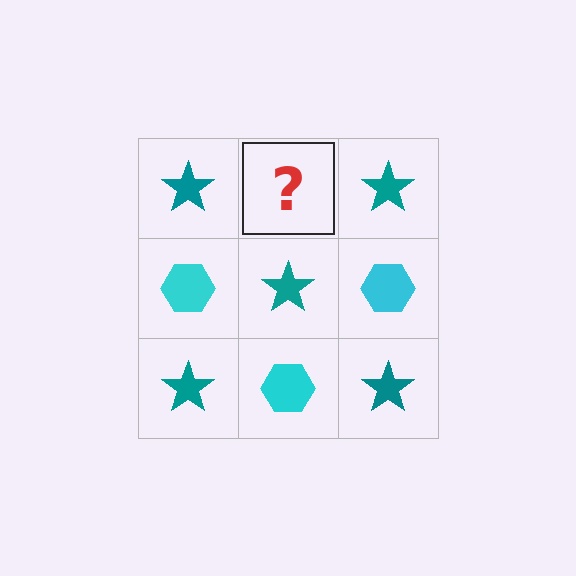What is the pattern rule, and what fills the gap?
The rule is that it alternates teal star and cyan hexagon in a checkerboard pattern. The gap should be filled with a cyan hexagon.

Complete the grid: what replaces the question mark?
The question mark should be replaced with a cyan hexagon.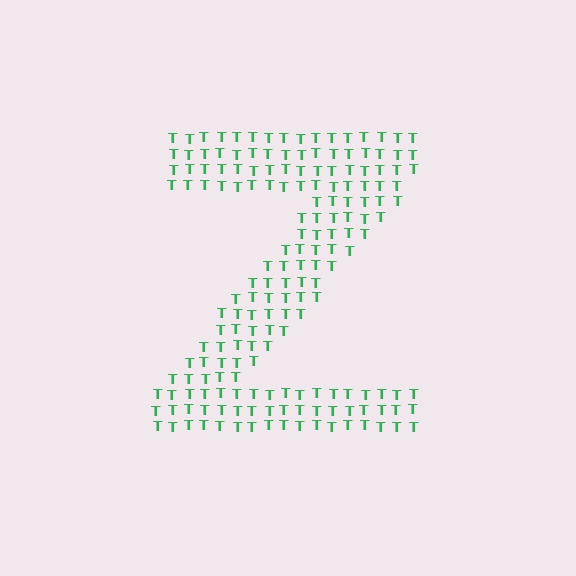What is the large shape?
The large shape is the letter Z.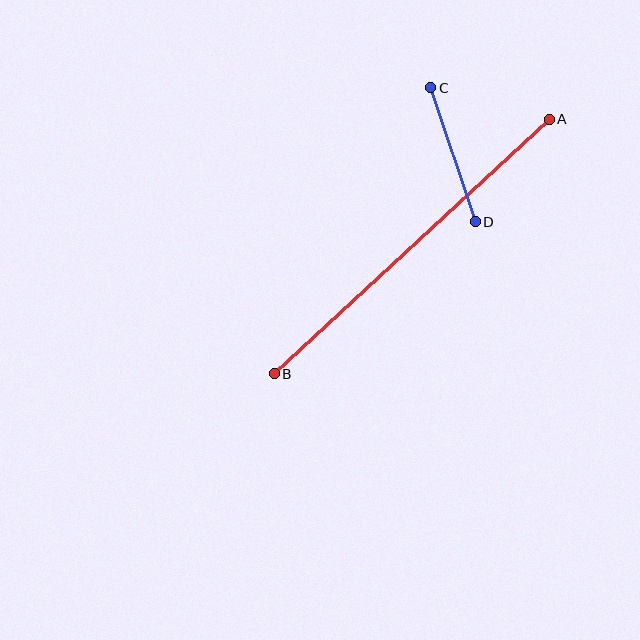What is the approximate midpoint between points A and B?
The midpoint is at approximately (412, 246) pixels.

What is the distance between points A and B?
The distance is approximately 375 pixels.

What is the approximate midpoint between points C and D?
The midpoint is at approximately (453, 155) pixels.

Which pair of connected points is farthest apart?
Points A and B are farthest apart.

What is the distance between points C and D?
The distance is approximately 141 pixels.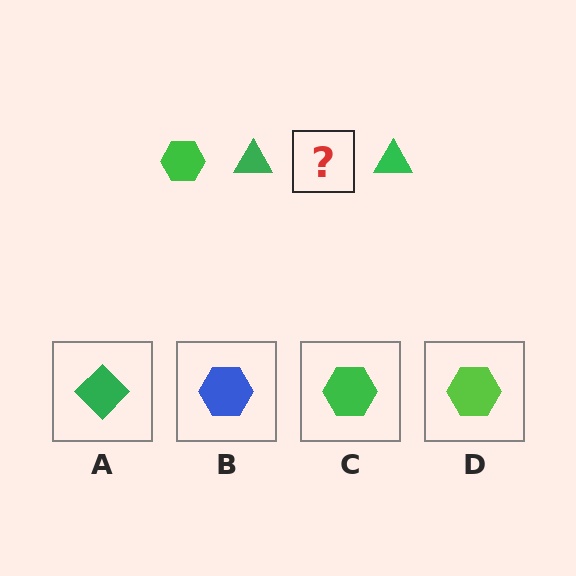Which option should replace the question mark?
Option C.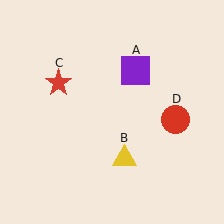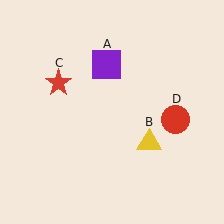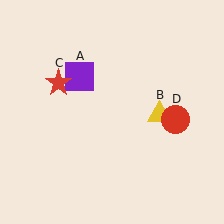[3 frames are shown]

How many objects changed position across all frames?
2 objects changed position: purple square (object A), yellow triangle (object B).